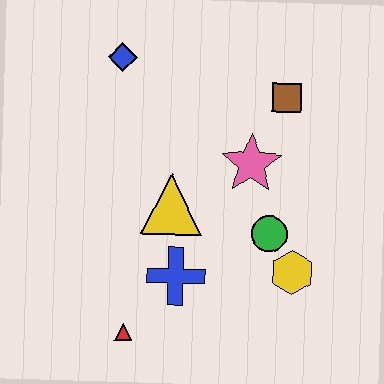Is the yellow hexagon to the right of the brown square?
Yes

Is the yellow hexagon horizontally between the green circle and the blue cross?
No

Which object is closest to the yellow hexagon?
The green circle is closest to the yellow hexagon.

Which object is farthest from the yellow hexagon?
The blue diamond is farthest from the yellow hexagon.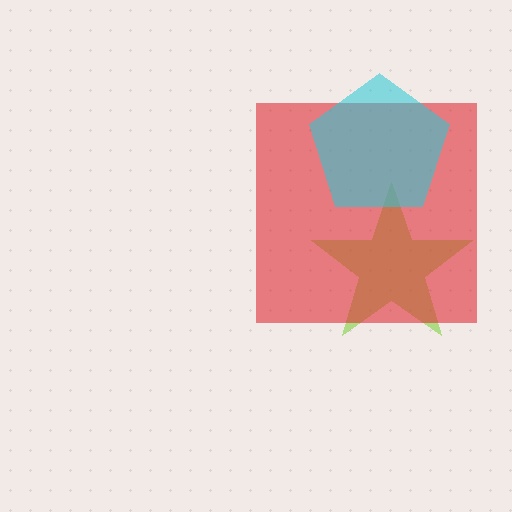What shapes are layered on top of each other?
The layered shapes are: a lime star, a red square, a cyan pentagon.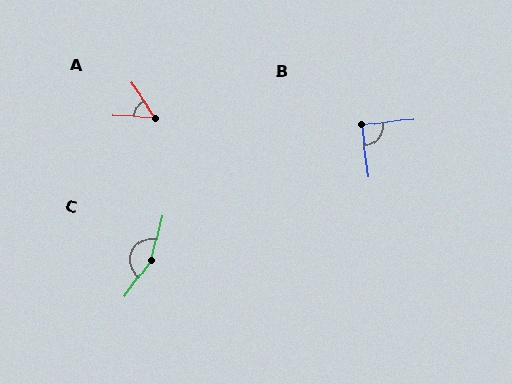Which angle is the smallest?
A, at approximately 53 degrees.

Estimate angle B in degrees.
Approximately 90 degrees.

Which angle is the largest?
C, at approximately 157 degrees.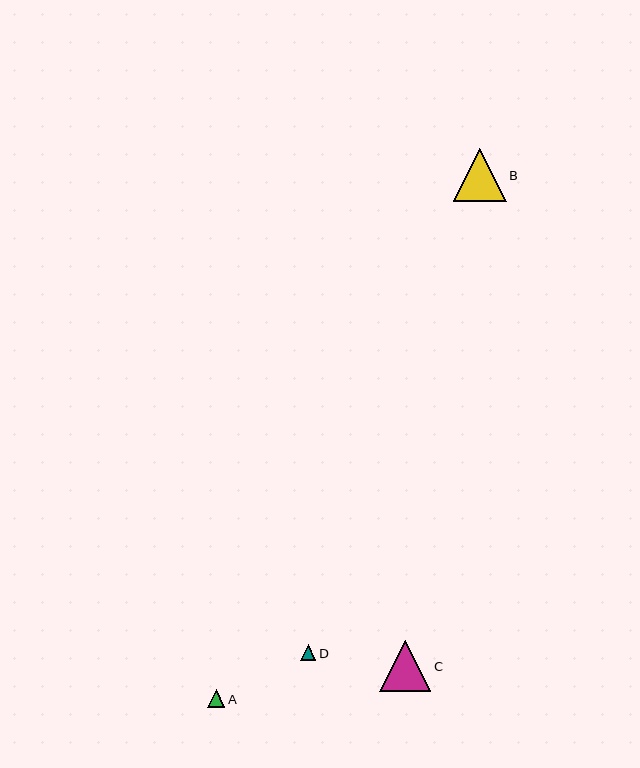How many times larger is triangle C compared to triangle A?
Triangle C is approximately 2.9 times the size of triangle A.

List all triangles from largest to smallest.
From largest to smallest: B, C, A, D.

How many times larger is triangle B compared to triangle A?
Triangle B is approximately 3.0 times the size of triangle A.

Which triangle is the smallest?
Triangle D is the smallest with a size of approximately 16 pixels.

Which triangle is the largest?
Triangle B is the largest with a size of approximately 53 pixels.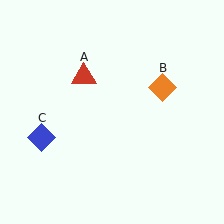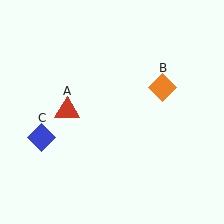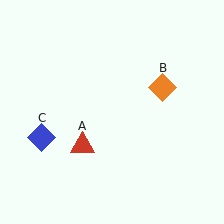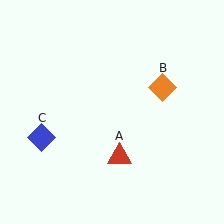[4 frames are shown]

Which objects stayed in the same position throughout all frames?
Orange diamond (object B) and blue diamond (object C) remained stationary.